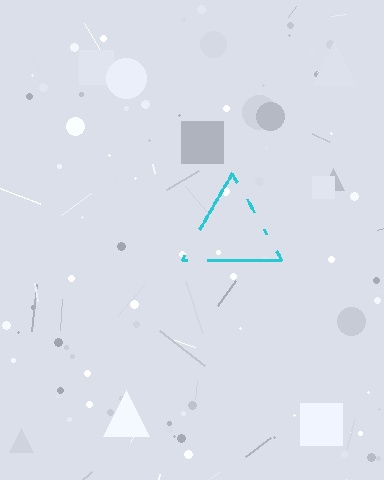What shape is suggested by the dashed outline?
The dashed outline suggests a triangle.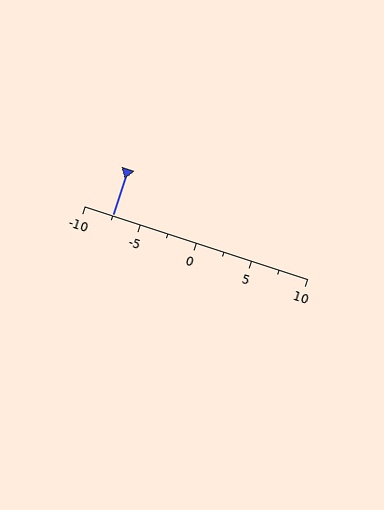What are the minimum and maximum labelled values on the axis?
The axis runs from -10 to 10.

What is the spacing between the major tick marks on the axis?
The major ticks are spaced 5 apart.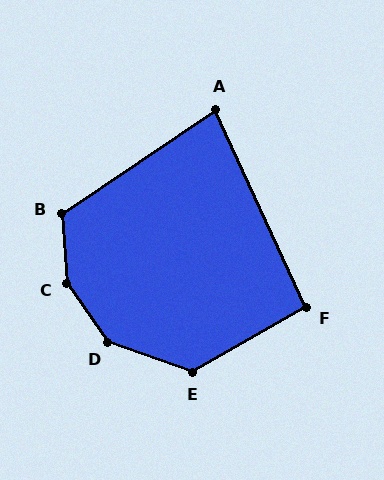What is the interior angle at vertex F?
Approximately 95 degrees (obtuse).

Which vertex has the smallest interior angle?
A, at approximately 80 degrees.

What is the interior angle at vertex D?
Approximately 145 degrees (obtuse).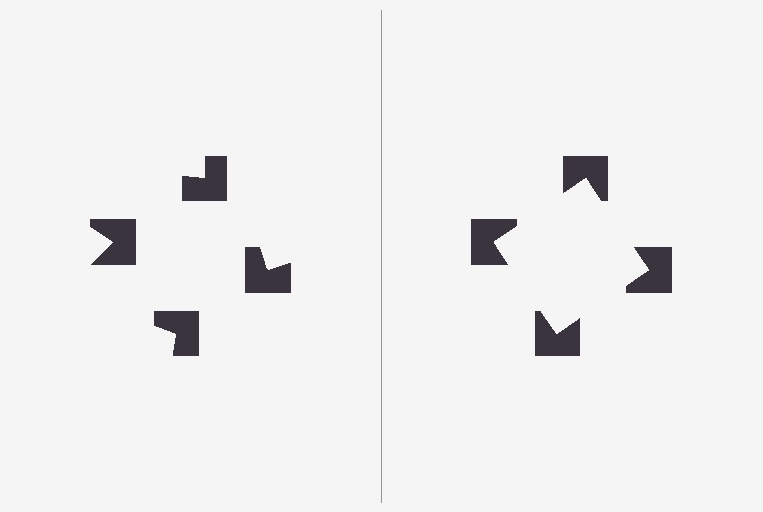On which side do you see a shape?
An illusory square appears on the right side. On the left side the wedge cuts are rotated, so no coherent shape forms.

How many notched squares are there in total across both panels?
8 — 4 on each side.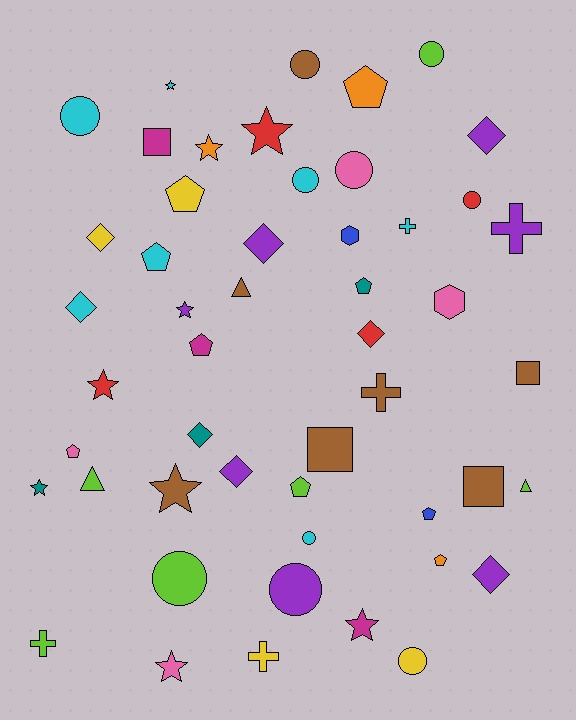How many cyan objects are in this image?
There are 7 cyan objects.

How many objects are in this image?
There are 50 objects.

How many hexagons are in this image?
There are 2 hexagons.